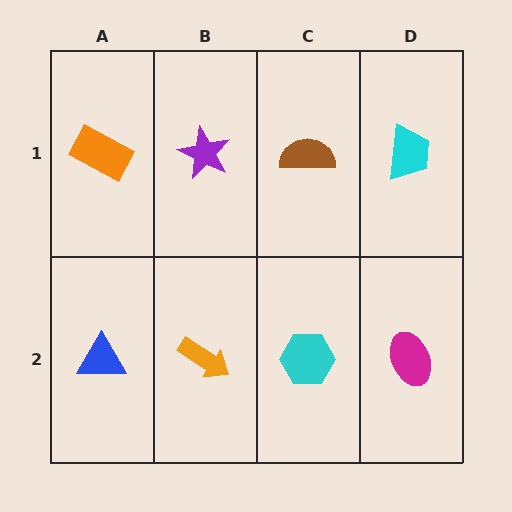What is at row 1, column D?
A cyan trapezoid.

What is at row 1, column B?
A purple star.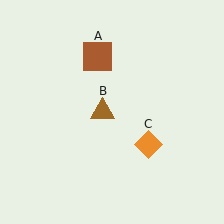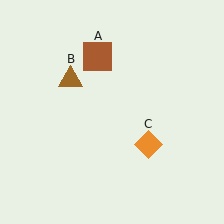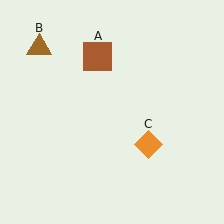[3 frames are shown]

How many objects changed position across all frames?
1 object changed position: brown triangle (object B).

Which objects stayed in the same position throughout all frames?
Brown square (object A) and orange diamond (object C) remained stationary.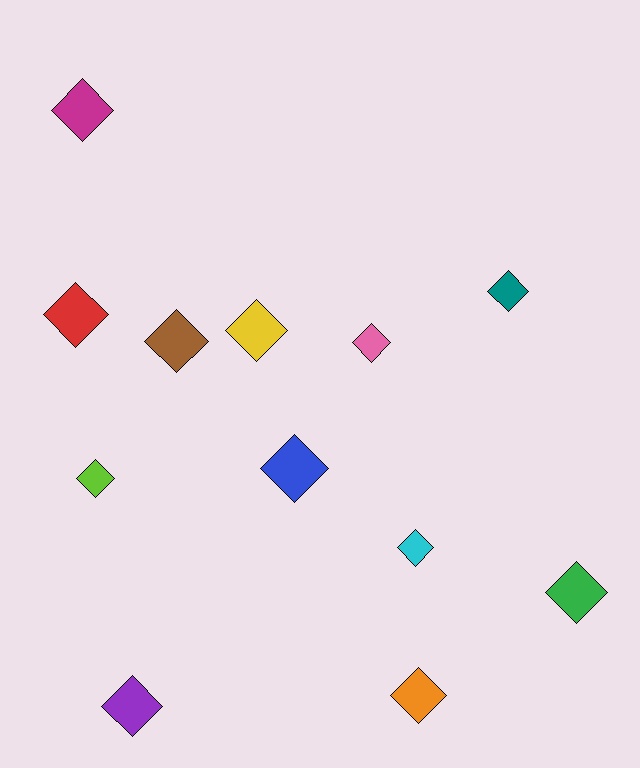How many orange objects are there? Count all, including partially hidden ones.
There is 1 orange object.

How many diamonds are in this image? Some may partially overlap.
There are 12 diamonds.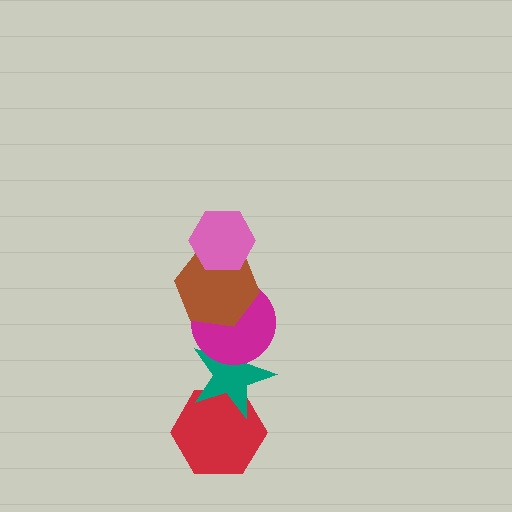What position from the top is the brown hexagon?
The brown hexagon is 2nd from the top.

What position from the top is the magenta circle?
The magenta circle is 3rd from the top.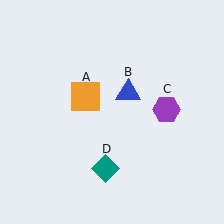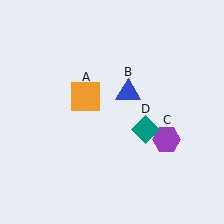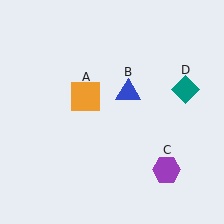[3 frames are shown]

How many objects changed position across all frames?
2 objects changed position: purple hexagon (object C), teal diamond (object D).